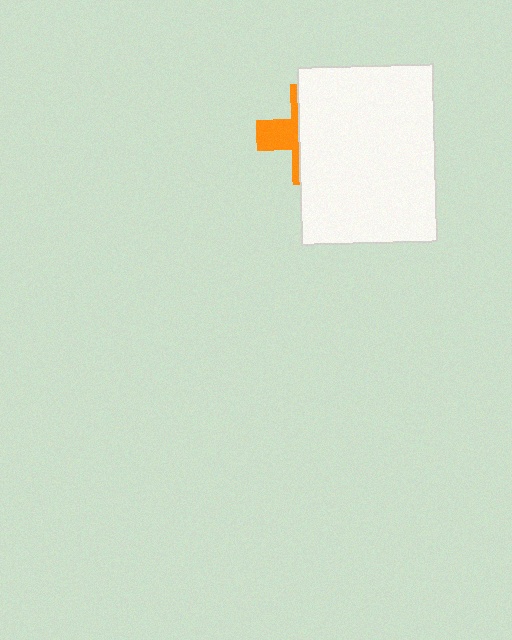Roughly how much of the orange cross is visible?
A small part of it is visible (roughly 35%).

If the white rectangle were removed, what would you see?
You would see the complete orange cross.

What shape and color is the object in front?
The object in front is a white rectangle.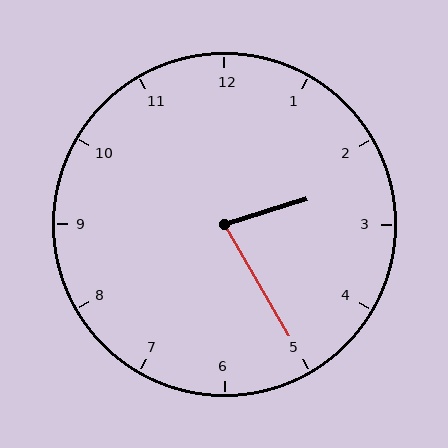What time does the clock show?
2:25.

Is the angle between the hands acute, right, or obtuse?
It is acute.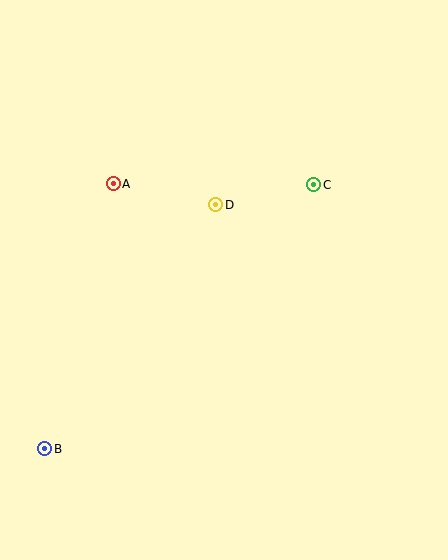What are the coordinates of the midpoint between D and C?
The midpoint between D and C is at (265, 195).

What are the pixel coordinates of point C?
Point C is at (314, 185).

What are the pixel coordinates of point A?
Point A is at (113, 184).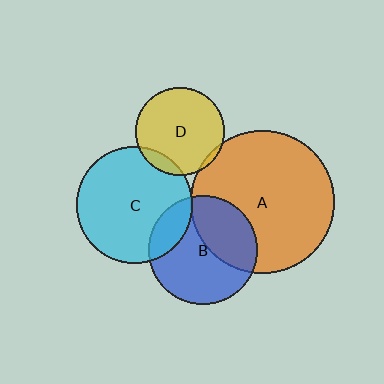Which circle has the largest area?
Circle A (orange).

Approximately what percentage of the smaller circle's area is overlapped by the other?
Approximately 5%.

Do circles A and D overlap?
Yes.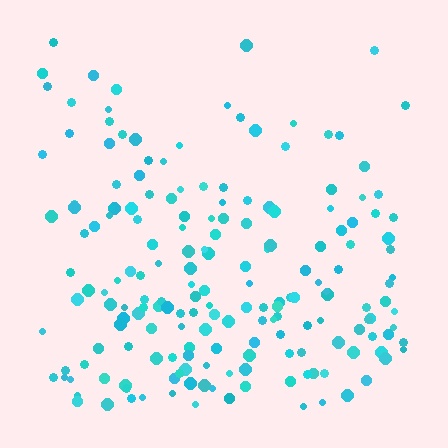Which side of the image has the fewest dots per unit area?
The top.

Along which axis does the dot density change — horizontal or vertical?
Vertical.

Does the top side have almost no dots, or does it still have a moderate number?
Still a moderate number, just noticeably fewer than the bottom.